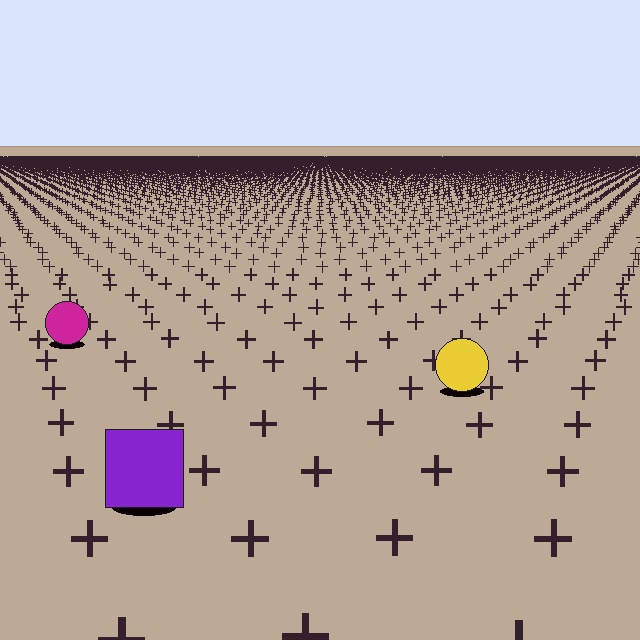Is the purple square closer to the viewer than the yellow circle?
Yes. The purple square is closer — you can tell from the texture gradient: the ground texture is coarser near it.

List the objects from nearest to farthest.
From nearest to farthest: the purple square, the yellow circle, the magenta circle.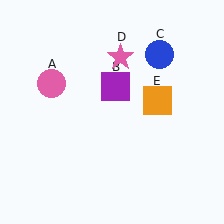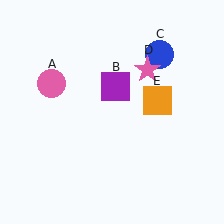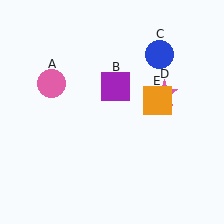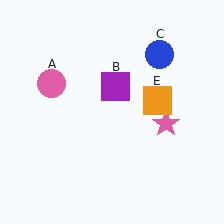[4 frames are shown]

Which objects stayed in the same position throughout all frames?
Pink circle (object A) and purple square (object B) and blue circle (object C) and orange square (object E) remained stationary.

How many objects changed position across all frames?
1 object changed position: pink star (object D).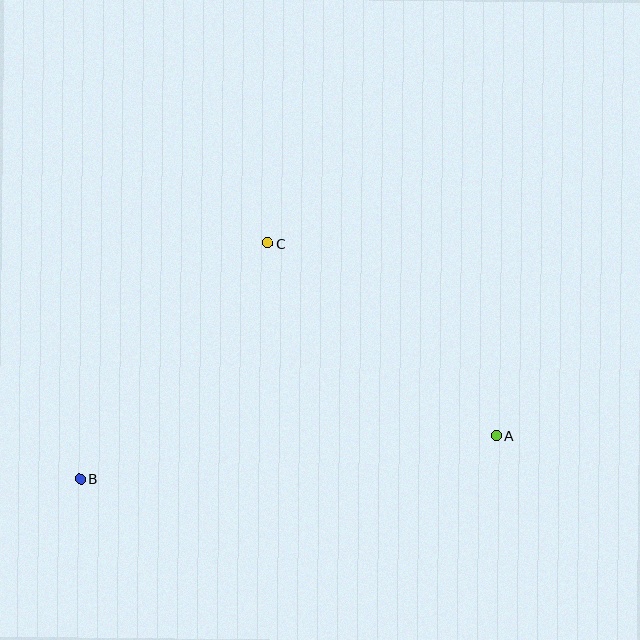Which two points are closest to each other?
Points A and C are closest to each other.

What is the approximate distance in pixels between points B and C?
The distance between B and C is approximately 301 pixels.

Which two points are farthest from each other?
Points A and B are farthest from each other.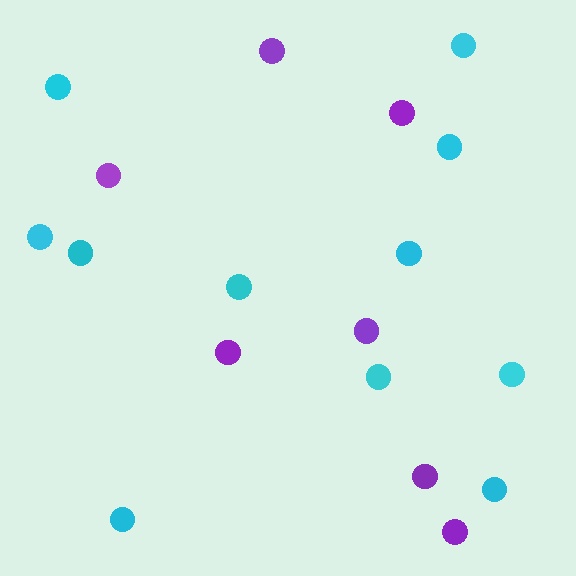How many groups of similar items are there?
There are 2 groups: one group of purple circles (7) and one group of cyan circles (11).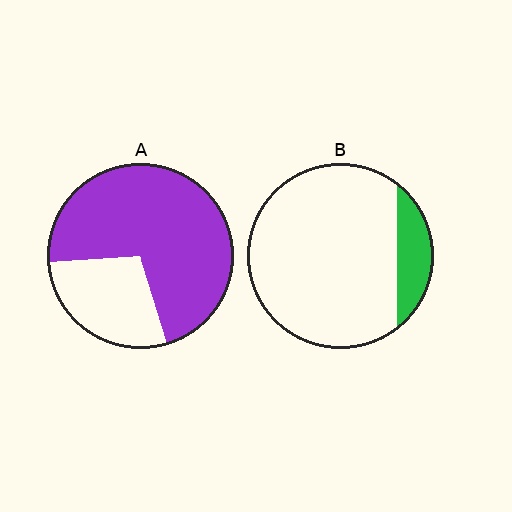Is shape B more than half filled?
No.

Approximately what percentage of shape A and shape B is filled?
A is approximately 70% and B is approximately 15%.